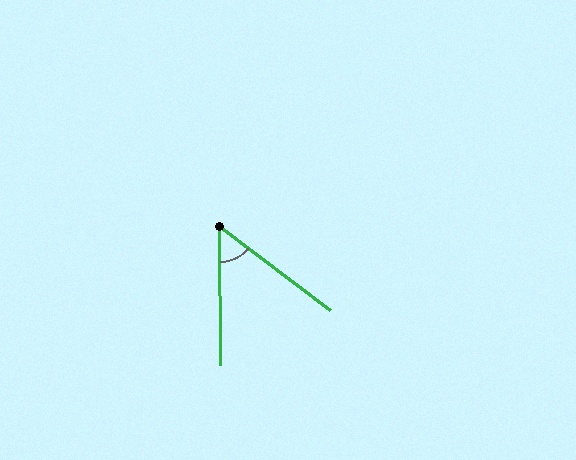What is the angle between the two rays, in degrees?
Approximately 52 degrees.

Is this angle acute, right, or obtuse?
It is acute.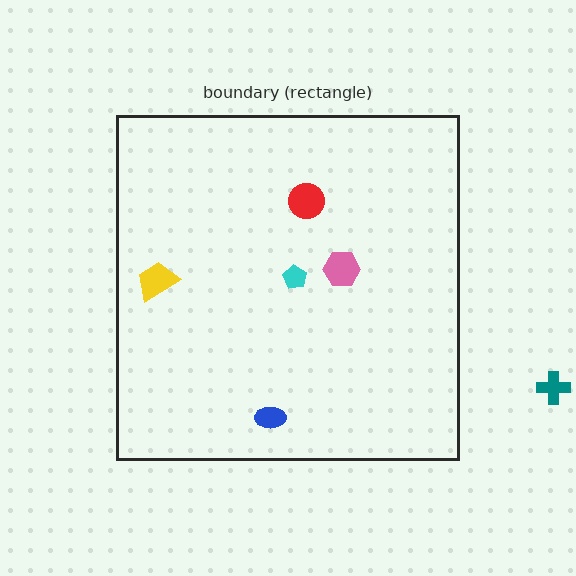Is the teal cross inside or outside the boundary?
Outside.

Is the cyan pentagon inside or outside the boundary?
Inside.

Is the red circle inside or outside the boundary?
Inside.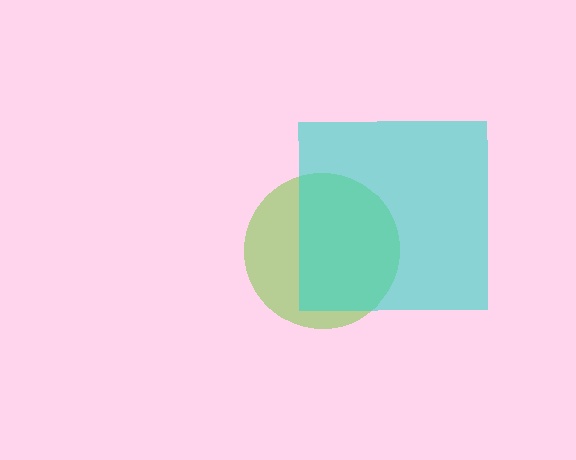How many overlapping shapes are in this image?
There are 2 overlapping shapes in the image.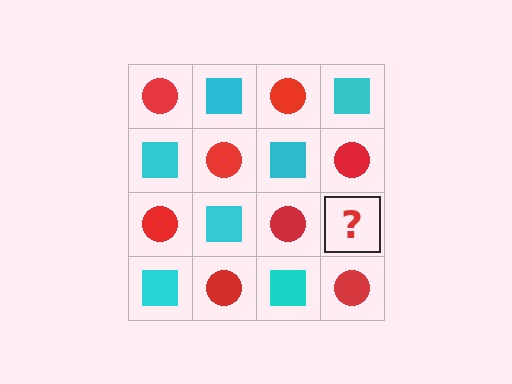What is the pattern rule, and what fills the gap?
The rule is that it alternates red circle and cyan square in a checkerboard pattern. The gap should be filled with a cyan square.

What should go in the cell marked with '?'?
The missing cell should contain a cyan square.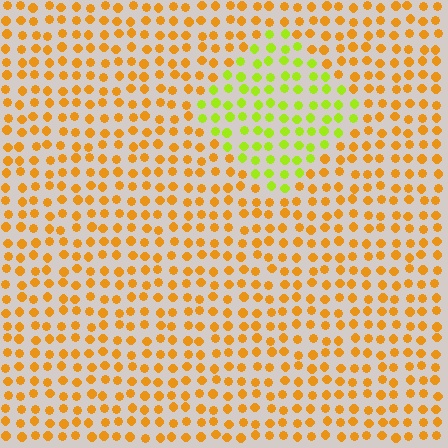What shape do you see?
I see a diamond.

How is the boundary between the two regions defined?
The boundary is defined purely by a slight shift in hue (about 47 degrees). Spacing, size, and orientation are identical on both sides.